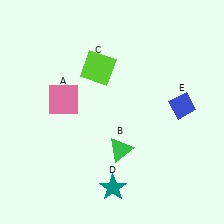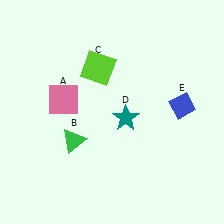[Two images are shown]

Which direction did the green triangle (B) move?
The green triangle (B) moved left.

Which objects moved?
The objects that moved are: the green triangle (B), the teal star (D).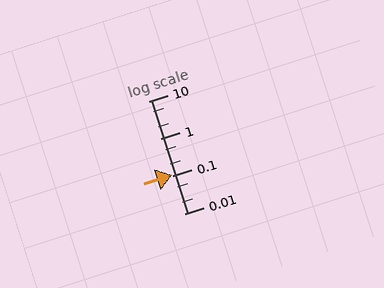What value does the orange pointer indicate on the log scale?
The pointer indicates approximately 0.11.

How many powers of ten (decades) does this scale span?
The scale spans 3 decades, from 0.01 to 10.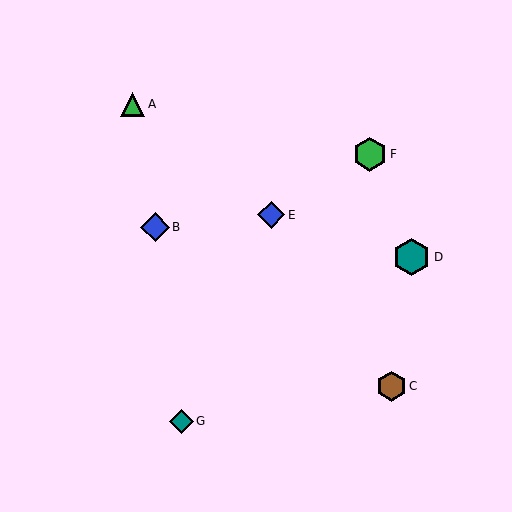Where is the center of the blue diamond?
The center of the blue diamond is at (155, 227).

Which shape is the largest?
The teal hexagon (labeled D) is the largest.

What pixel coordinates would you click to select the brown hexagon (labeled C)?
Click at (391, 386) to select the brown hexagon C.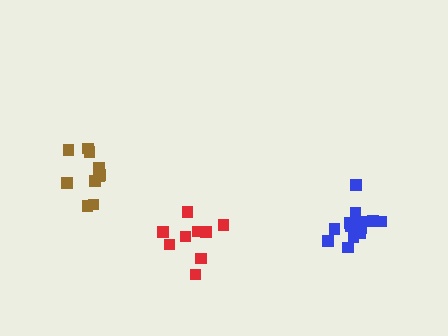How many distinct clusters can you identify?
There are 3 distinct clusters.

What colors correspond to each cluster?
The clusters are colored: brown, red, blue.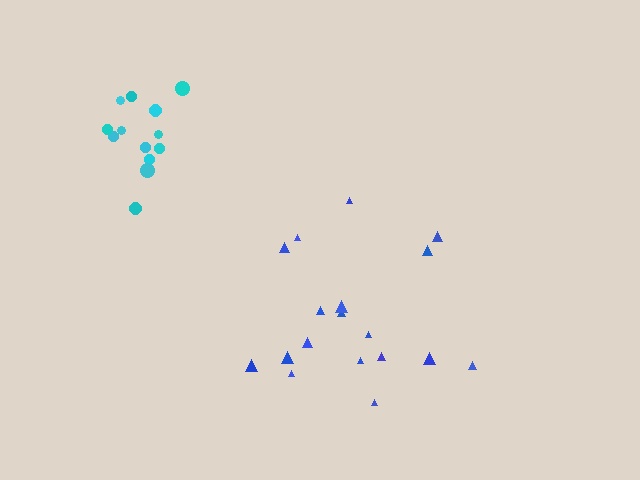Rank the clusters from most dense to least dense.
cyan, blue.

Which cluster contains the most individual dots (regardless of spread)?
Blue (18).